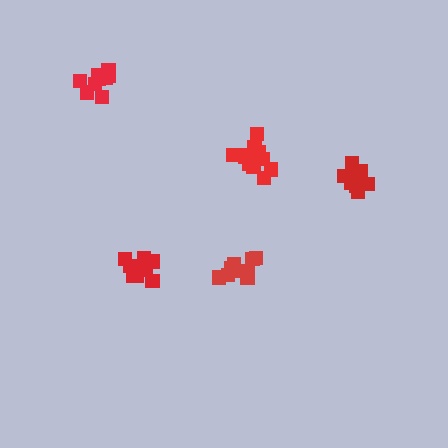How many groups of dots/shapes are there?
There are 5 groups.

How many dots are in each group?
Group 1: 12 dots, Group 2: 9 dots, Group 3: 9 dots, Group 4: 9 dots, Group 5: 10 dots (49 total).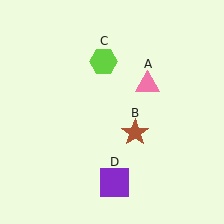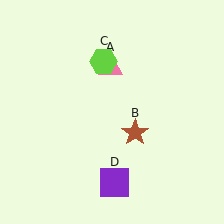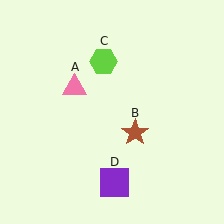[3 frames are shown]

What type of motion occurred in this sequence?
The pink triangle (object A) rotated counterclockwise around the center of the scene.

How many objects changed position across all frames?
1 object changed position: pink triangle (object A).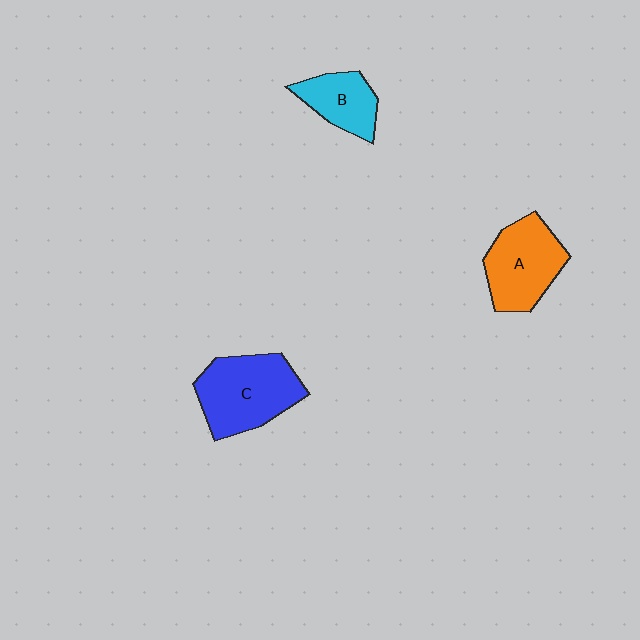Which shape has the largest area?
Shape C (blue).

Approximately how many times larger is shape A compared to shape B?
Approximately 1.5 times.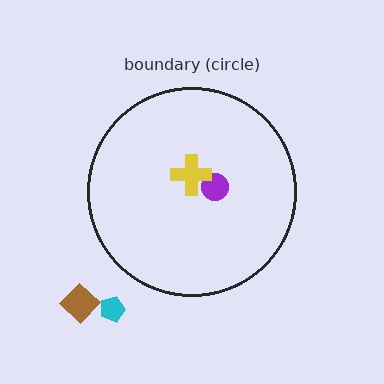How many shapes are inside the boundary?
2 inside, 2 outside.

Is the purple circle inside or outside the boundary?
Inside.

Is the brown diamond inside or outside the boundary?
Outside.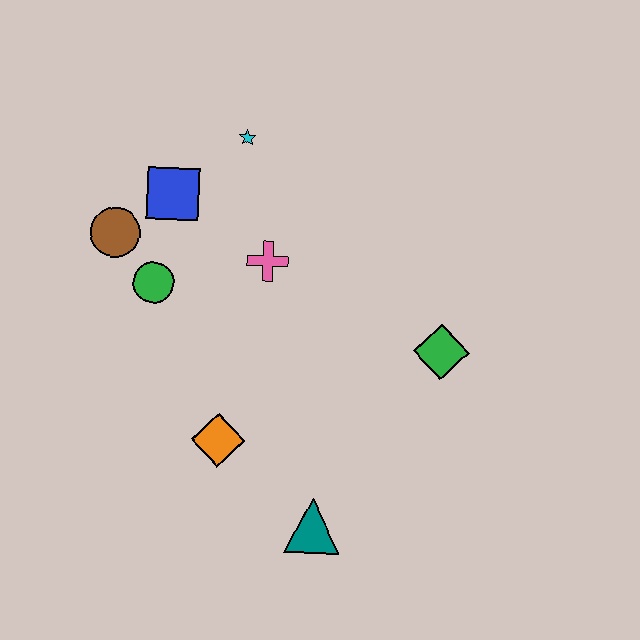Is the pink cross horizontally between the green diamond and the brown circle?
Yes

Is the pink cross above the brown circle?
No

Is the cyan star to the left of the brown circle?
No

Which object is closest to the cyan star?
The blue square is closest to the cyan star.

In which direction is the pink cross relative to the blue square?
The pink cross is to the right of the blue square.